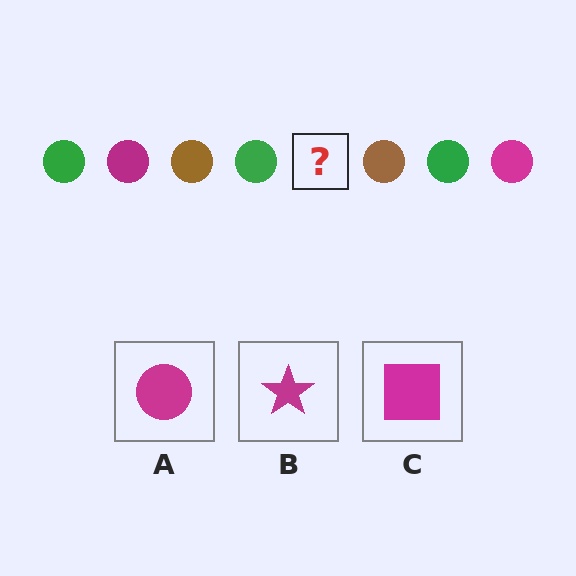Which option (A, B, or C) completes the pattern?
A.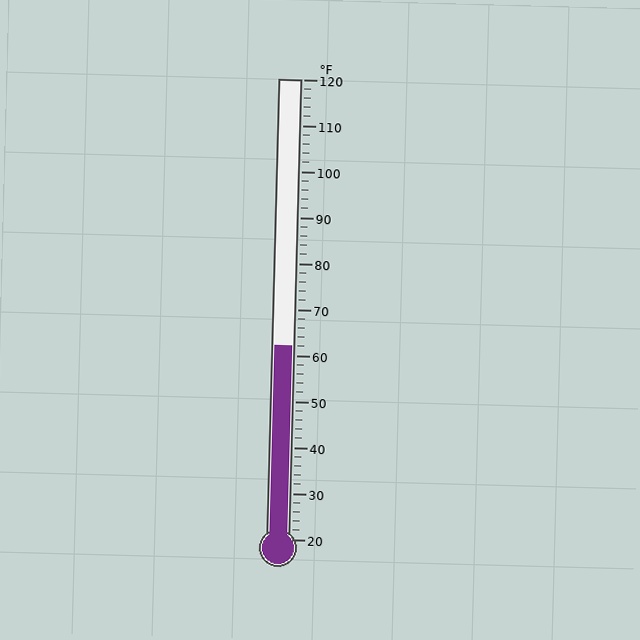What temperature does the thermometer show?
The thermometer shows approximately 62°F.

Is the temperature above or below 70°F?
The temperature is below 70°F.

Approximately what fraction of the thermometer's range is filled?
The thermometer is filled to approximately 40% of its range.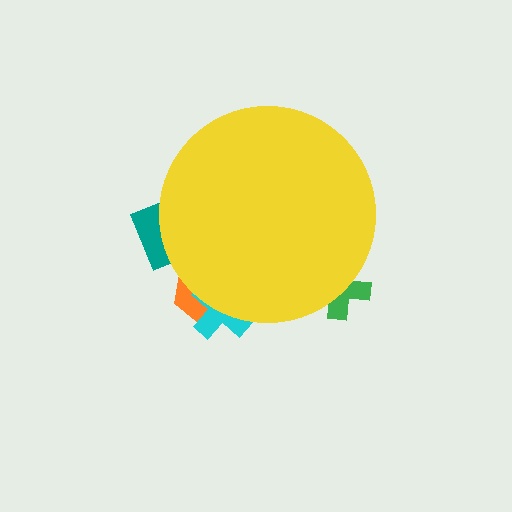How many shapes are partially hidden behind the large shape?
4 shapes are partially hidden.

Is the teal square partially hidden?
Yes, the teal square is partially hidden behind the yellow circle.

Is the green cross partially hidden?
Yes, the green cross is partially hidden behind the yellow circle.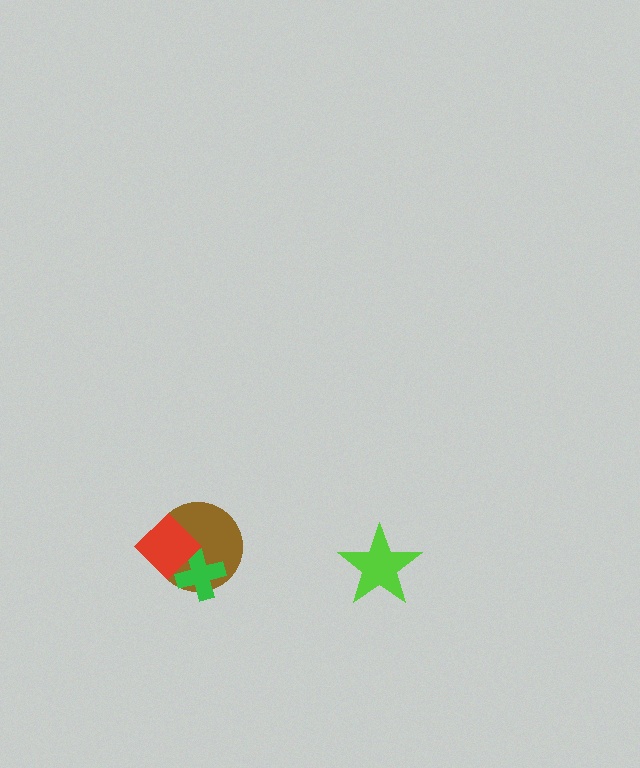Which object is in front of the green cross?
The red diamond is in front of the green cross.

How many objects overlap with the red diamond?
2 objects overlap with the red diamond.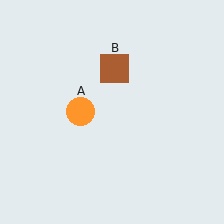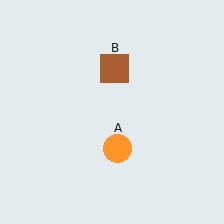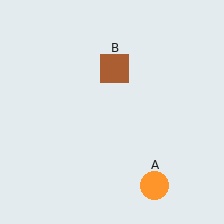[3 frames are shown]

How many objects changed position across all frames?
1 object changed position: orange circle (object A).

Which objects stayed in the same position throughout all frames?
Brown square (object B) remained stationary.